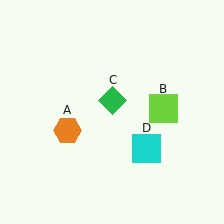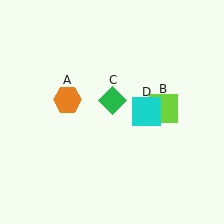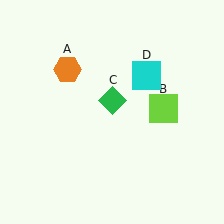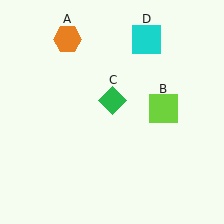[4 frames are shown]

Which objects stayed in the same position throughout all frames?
Lime square (object B) and green diamond (object C) remained stationary.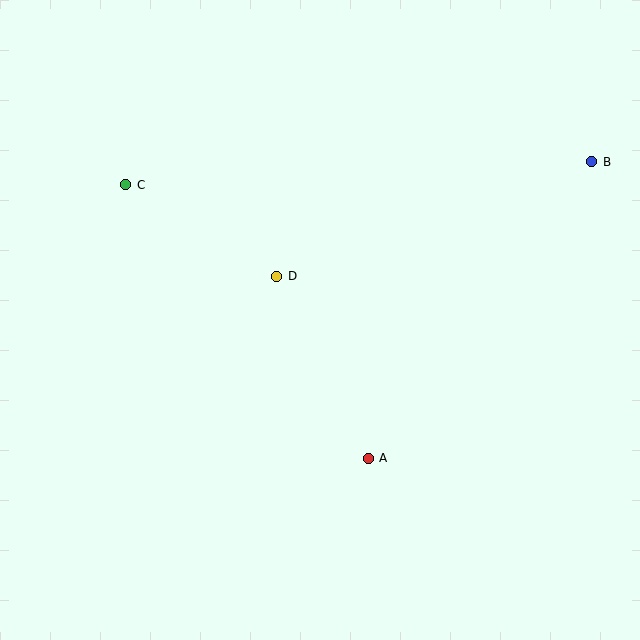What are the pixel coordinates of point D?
Point D is at (277, 276).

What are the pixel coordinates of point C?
Point C is at (126, 185).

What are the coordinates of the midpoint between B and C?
The midpoint between B and C is at (359, 173).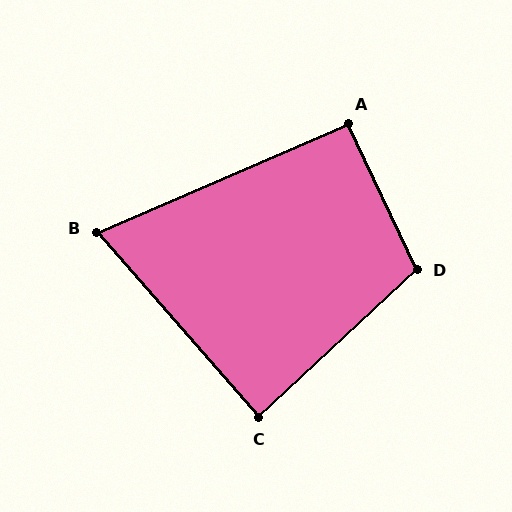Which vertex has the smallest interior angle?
B, at approximately 72 degrees.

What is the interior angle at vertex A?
Approximately 92 degrees (approximately right).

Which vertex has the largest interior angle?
D, at approximately 108 degrees.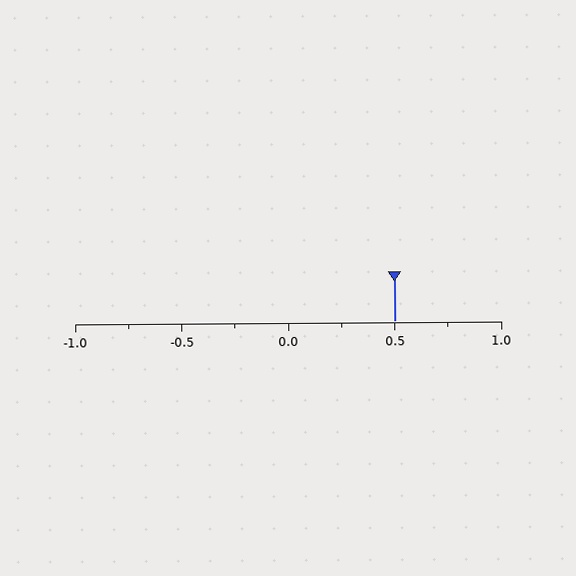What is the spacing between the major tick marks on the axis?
The major ticks are spaced 0.5 apart.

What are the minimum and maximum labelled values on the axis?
The axis runs from -1.0 to 1.0.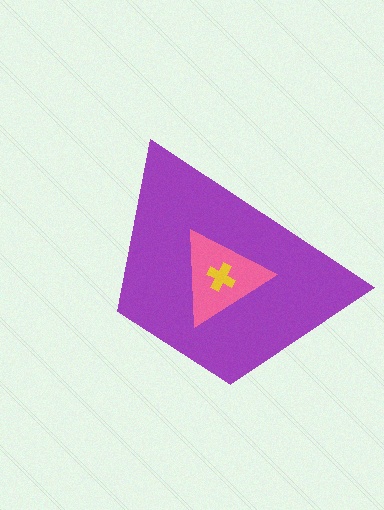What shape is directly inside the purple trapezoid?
The pink triangle.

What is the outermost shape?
The purple trapezoid.